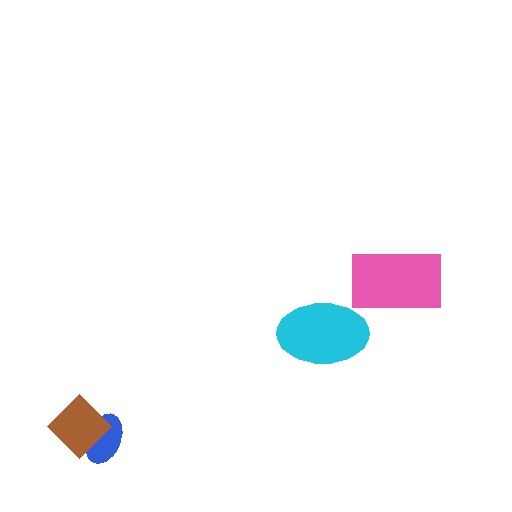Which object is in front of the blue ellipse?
The brown diamond is in front of the blue ellipse.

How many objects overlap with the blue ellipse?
1 object overlaps with the blue ellipse.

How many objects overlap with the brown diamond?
1 object overlaps with the brown diamond.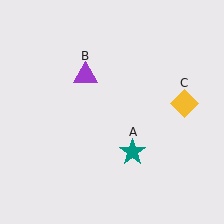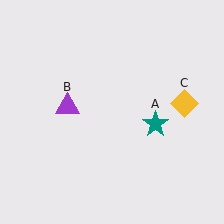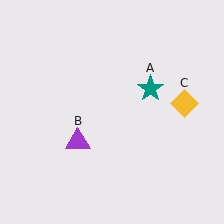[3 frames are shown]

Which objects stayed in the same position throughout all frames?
Yellow diamond (object C) remained stationary.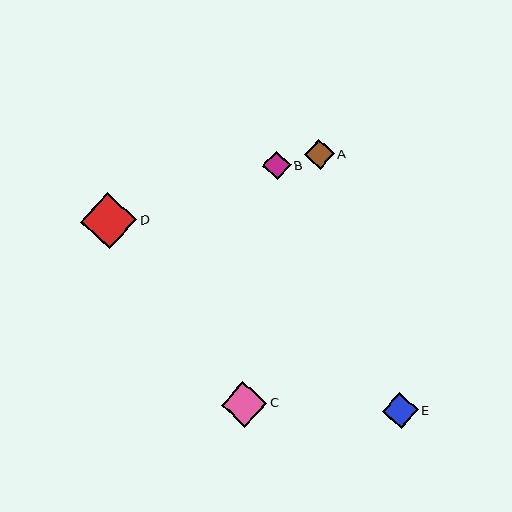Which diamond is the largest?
Diamond D is the largest with a size of approximately 56 pixels.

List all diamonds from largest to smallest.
From largest to smallest: D, C, E, A, B.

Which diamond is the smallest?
Diamond B is the smallest with a size of approximately 28 pixels.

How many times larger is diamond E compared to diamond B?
Diamond E is approximately 1.3 times the size of diamond B.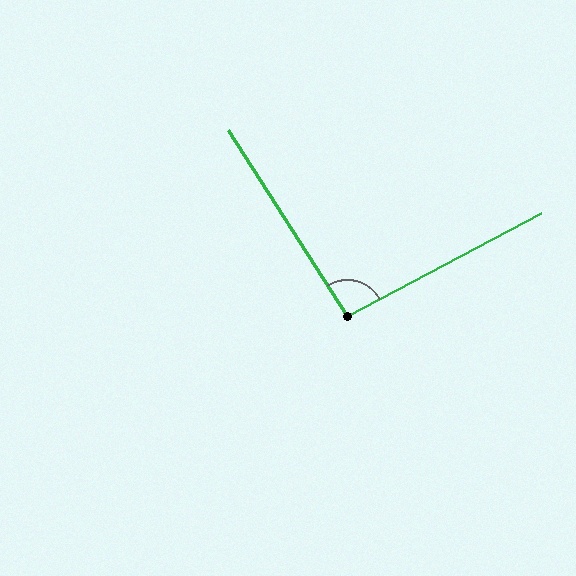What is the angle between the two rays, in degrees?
Approximately 95 degrees.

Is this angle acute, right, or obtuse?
It is approximately a right angle.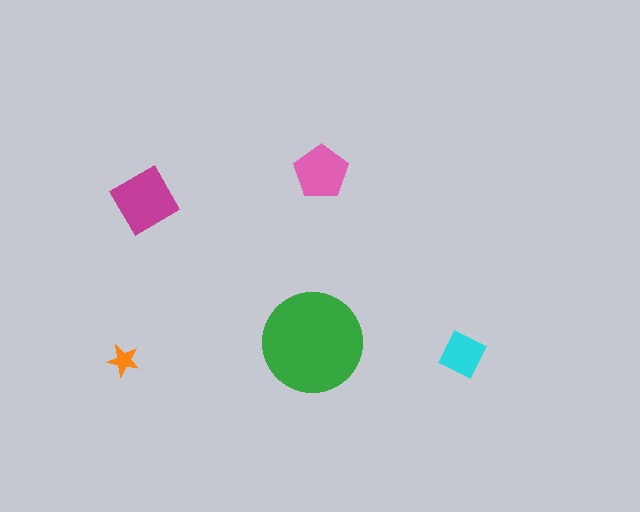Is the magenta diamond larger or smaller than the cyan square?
Larger.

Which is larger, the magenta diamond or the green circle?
The green circle.